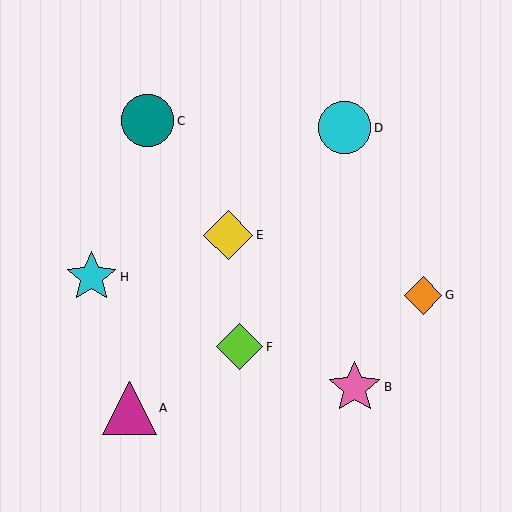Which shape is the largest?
The magenta triangle (labeled A) is the largest.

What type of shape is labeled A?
Shape A is a magenta triangle.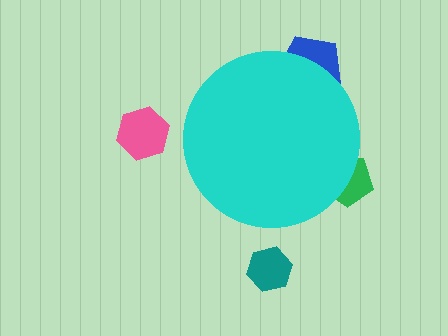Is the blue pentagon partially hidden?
Yes, the blue pentagon is partially hidden behind the cyan circle.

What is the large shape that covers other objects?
A cyan circle.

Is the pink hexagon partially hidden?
No, the pink hexagon is fully visible.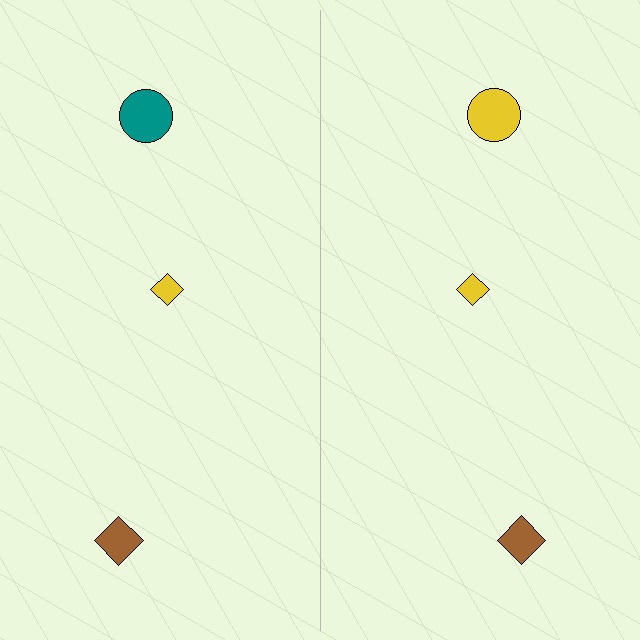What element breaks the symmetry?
The yellow circle on the right side breaks the symmetry — its mirror counterpart is teal.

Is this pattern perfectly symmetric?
No, the pattern is not perfectly symmetric. The yellow circle on the right side breaks the symmetry — its mirror counterpart is teal.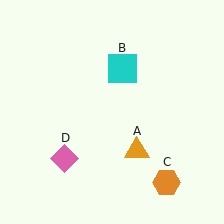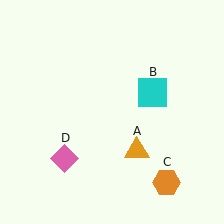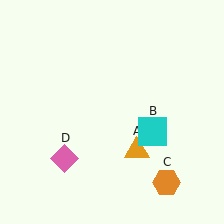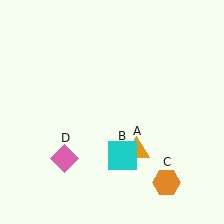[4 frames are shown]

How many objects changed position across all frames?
1 object changed position: cyan square (object B).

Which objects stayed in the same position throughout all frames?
Orange triangle (object A) and orange hexagon (object C) and pink diamond (object D) remained stationary.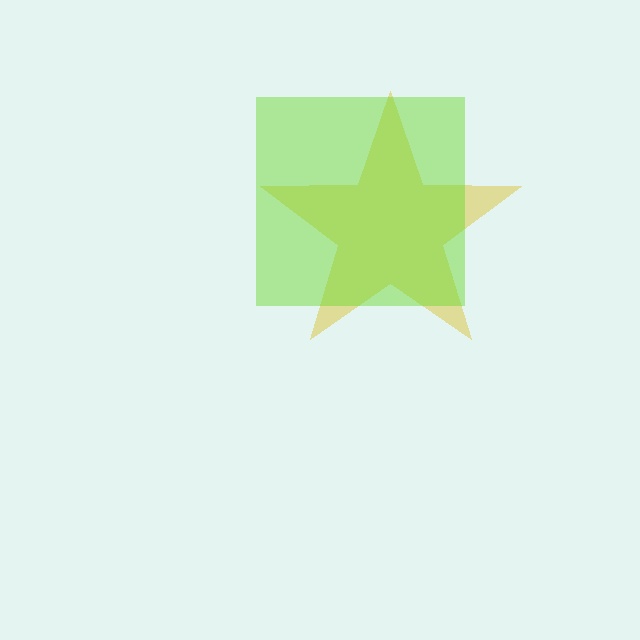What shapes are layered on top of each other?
The layered shapes are: a yellow star, a lime square.